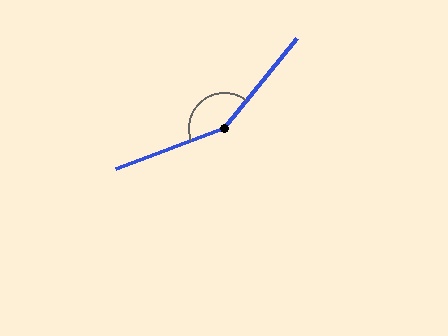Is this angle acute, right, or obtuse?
It is obtuse.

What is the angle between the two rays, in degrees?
Approximately 149 degrees.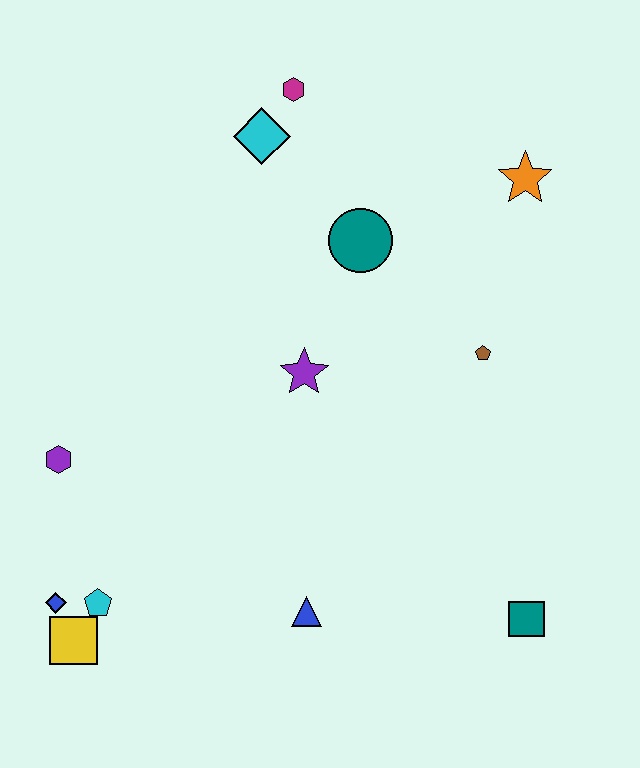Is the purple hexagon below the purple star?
Yes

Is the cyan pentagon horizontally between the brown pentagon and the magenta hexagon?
No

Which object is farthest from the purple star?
The yellow square is farthest from the purple star.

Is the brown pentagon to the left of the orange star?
Yes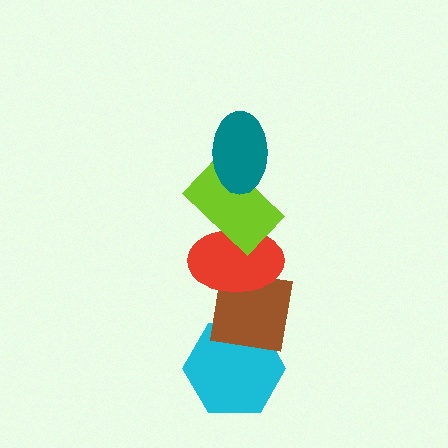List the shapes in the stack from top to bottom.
From top to bottom: the teal ellipse, the lime rectangle, the red ellipse, the brown square, the cyan hexagon.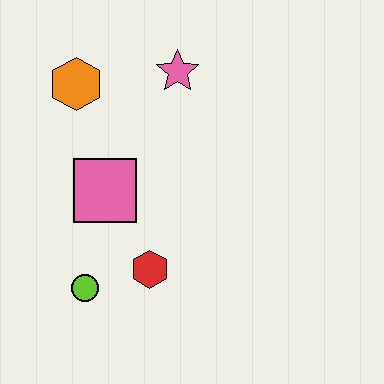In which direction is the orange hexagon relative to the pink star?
The orange hexagon is to the left of the pink star.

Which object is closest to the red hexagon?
The lime circle is closest to the red hexagon.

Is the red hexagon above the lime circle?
Yes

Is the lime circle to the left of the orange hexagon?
No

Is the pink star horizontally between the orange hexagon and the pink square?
No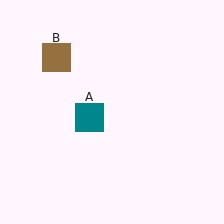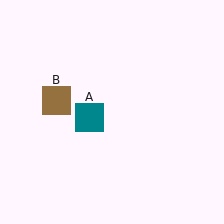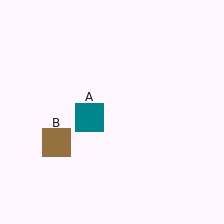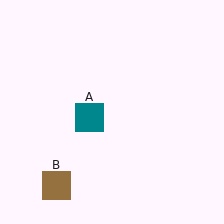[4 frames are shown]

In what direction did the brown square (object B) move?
The brown square (object B) moved down.